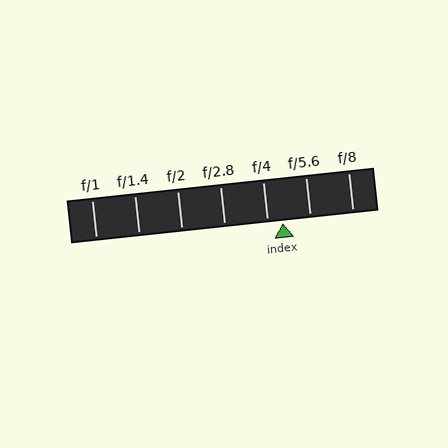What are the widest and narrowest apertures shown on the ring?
The widest aperture shown is f/1 and the narrowest is f/8.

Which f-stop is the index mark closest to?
The index mark is closest to f/4.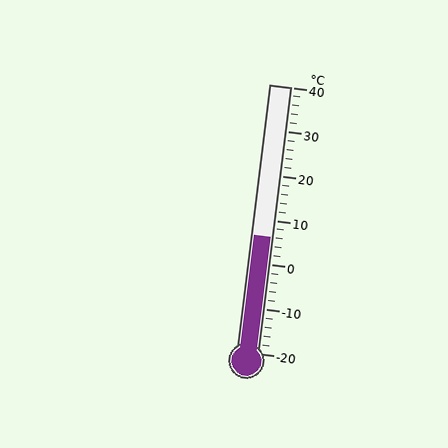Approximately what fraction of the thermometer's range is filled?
The thermometer is filled to approximately 45% of its range.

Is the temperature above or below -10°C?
The temperature is above -10°C.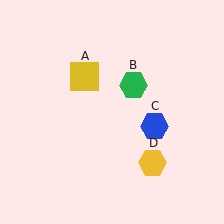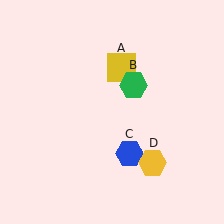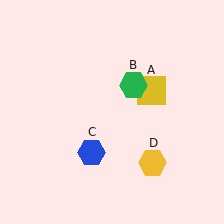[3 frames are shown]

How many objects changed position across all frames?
2 objects changed position: yellow square (object A), blue hexagon (object C).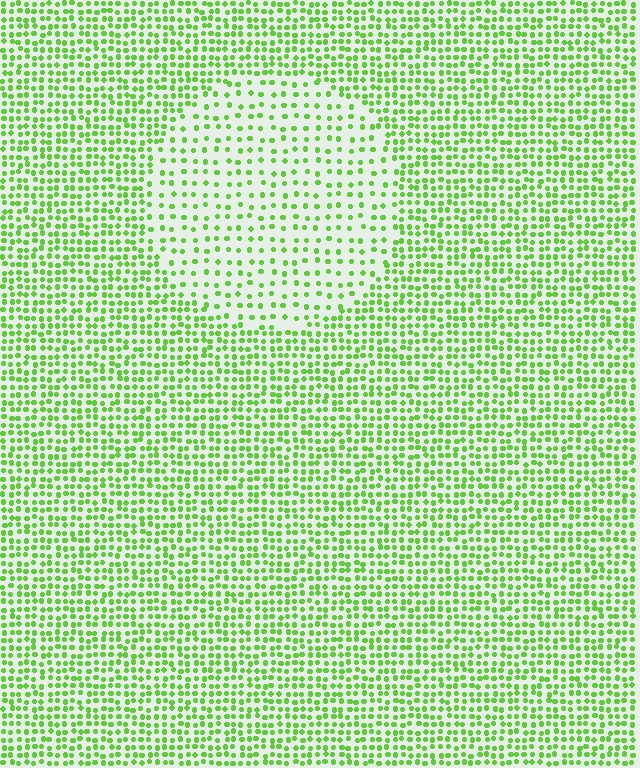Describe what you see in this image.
The image contains small lime elements arranged at two different densities. A circle-shaped region is visible where the elements are less densely packed than the surrounding area.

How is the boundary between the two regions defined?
The boundary is defined by a change in element density (approximately 2.1x ratio). All elements are the same color, size, and shape.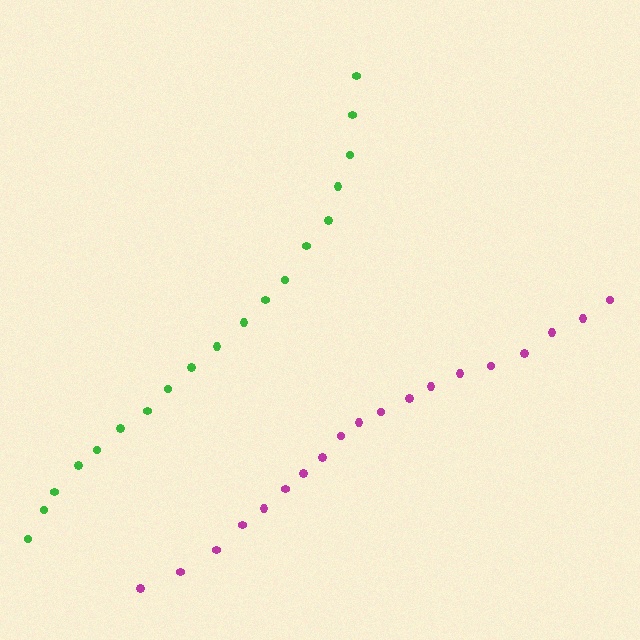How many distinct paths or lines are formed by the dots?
There are 2 distinct paths.